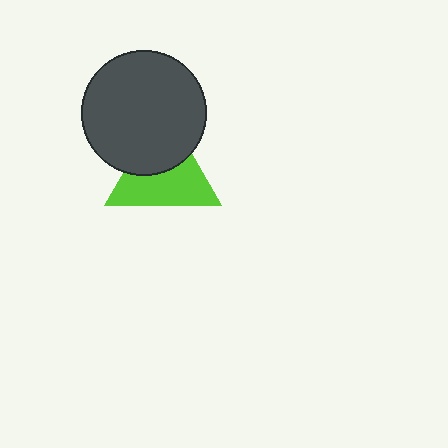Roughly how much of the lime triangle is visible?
About half of it is visible (roughly 58%).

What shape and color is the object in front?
The object in front is a dark gray circle.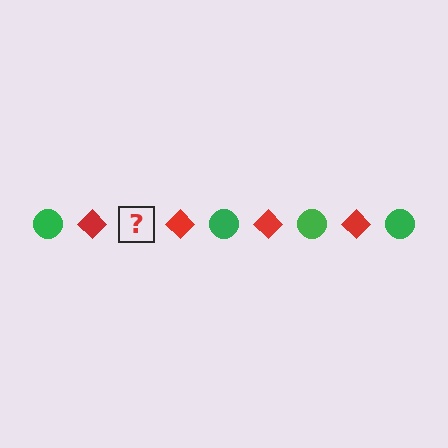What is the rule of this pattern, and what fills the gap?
The rule is that the pattern alternates between green circle and red diamond. The gap should be filled with a green circle.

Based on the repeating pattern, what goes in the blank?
The blank should be a green circle.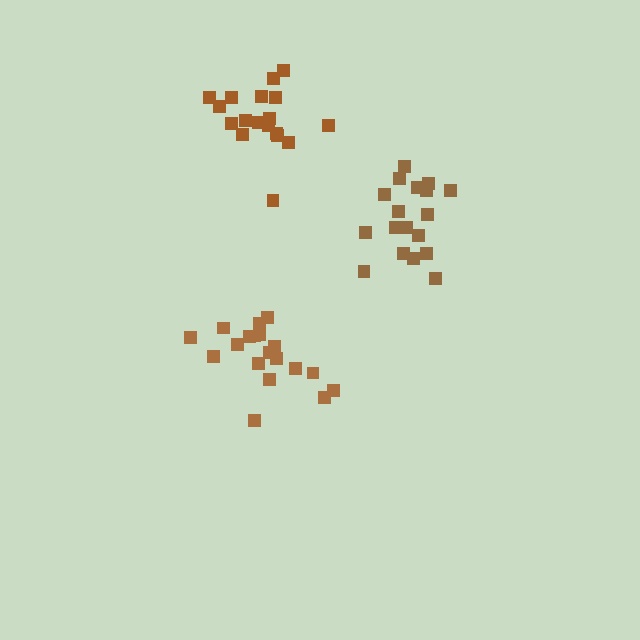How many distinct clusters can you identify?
There are 3 distinct clusters.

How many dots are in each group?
Group 1: 19 dots, Group 2: 18 dots, Group 3: 20 dots (57 total).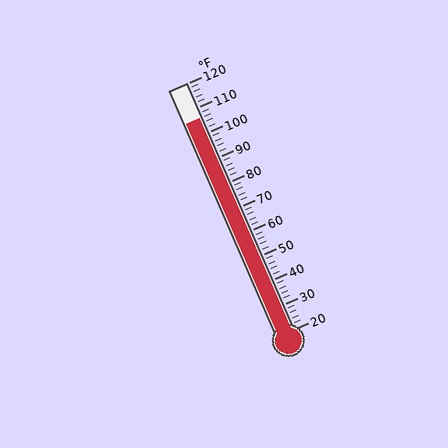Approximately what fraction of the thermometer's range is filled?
The thermometer is filled to approximately 85% of its range.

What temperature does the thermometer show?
The thermometer shows approximately 106°F.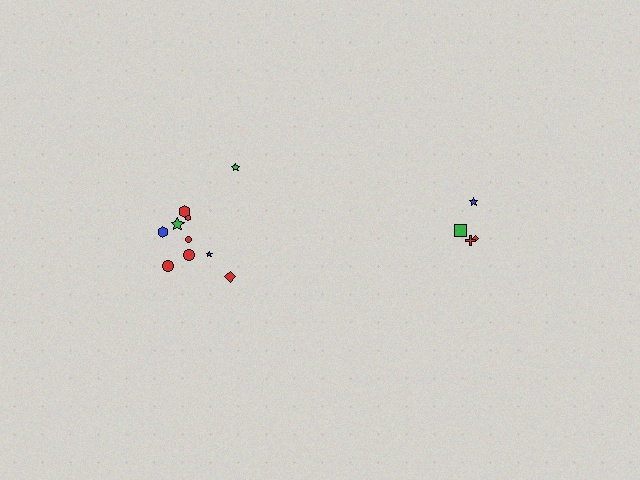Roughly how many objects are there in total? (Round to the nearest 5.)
Roughly 15 objects in total.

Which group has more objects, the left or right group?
The left group.